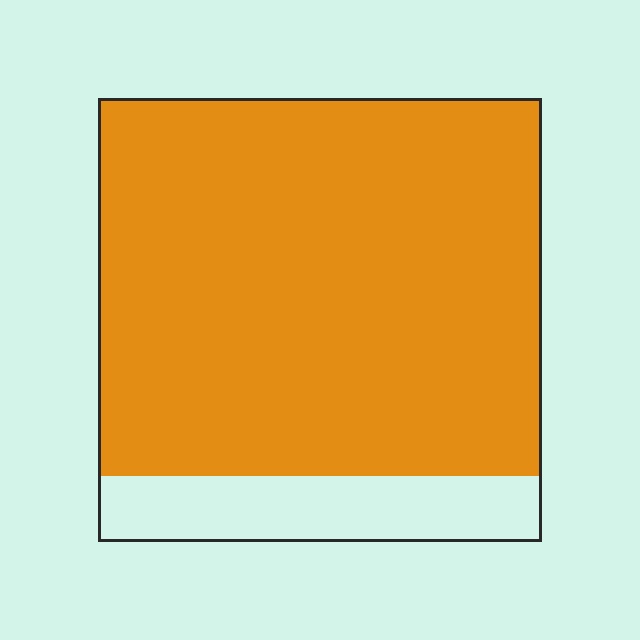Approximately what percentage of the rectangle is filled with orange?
Approximately 85%.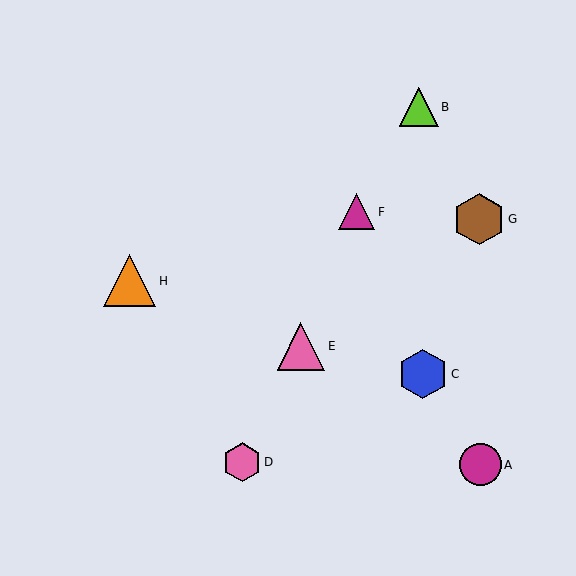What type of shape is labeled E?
Shape E is a pink triangle.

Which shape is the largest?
The orange triangle (labeled H) is the largest.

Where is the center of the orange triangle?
The center of the orange triangle is at (130, 281).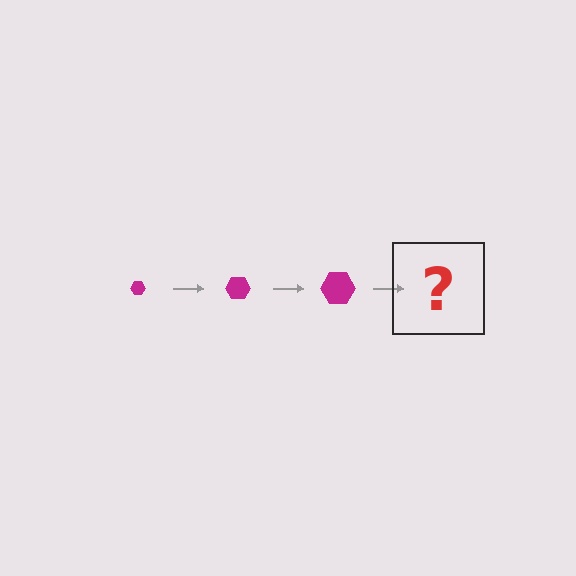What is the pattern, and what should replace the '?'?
The pattern is that the hexagon gets progressively larger each step. The '?' should be a magenta hexagon, larger than the previous one.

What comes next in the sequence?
The next element should be a magenta hexagon, larger than the previous one.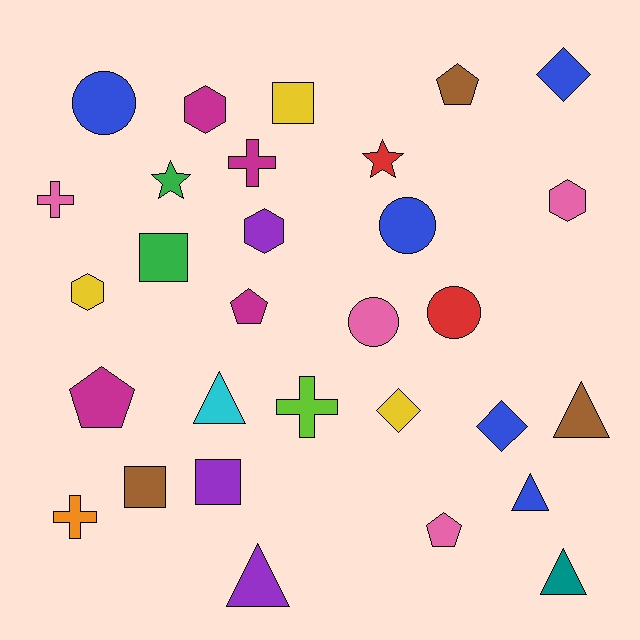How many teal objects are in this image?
There is 1 teal object.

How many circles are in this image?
There are 4 circles.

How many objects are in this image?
There are 30 objects.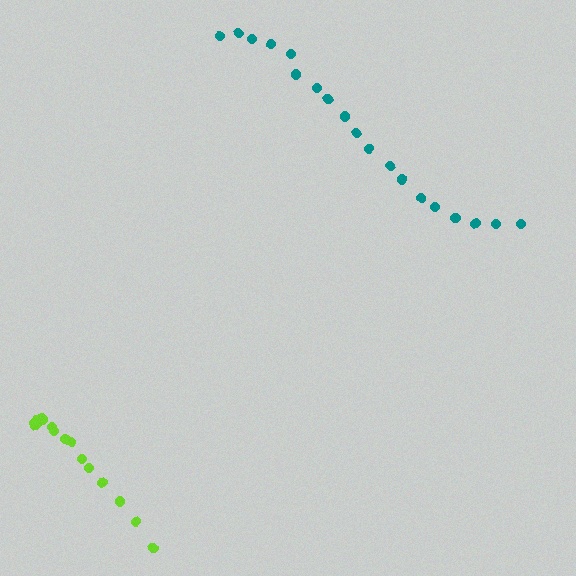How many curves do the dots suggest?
There are 2 distinct paths.